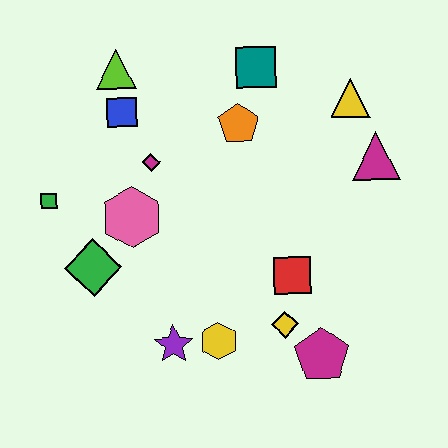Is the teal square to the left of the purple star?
No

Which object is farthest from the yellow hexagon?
The lime triangle is farthest from the yellow hexagon.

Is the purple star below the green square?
Yes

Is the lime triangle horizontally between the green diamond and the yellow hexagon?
Yes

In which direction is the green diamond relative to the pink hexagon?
The green diamond is below the pink hexagon.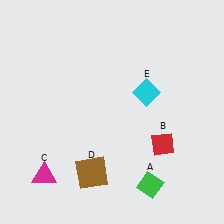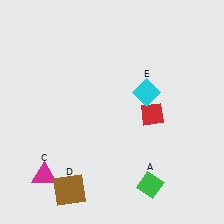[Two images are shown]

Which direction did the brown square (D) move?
The brown square (D) moved left.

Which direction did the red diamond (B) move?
The red diamond (B) moved up.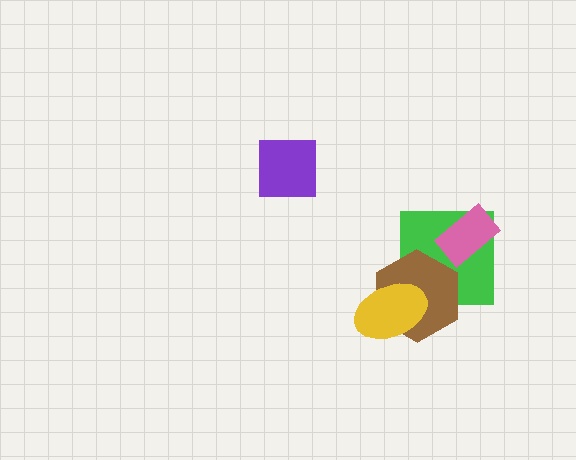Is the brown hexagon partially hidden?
Yes, it is partially covered by another shape.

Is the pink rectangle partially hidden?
No, no other shape covers it.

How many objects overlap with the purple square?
0 objects overlap with the purple square.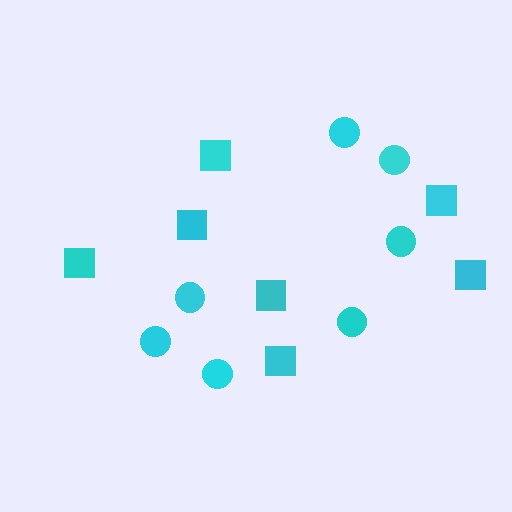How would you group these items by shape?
There are 2 groups: one group of squares (7) and one group of circles (7).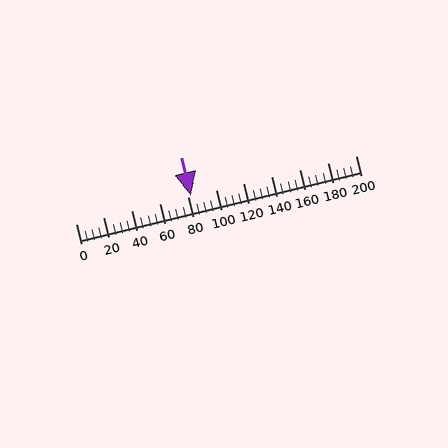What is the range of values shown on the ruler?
The ruler shows values from 0 to 200.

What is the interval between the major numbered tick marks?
The major tick marks are spaced 20 units apart.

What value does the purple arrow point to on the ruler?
The purple arrow points to approximately 82.